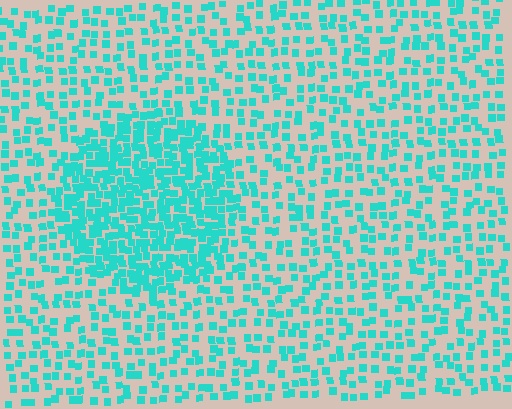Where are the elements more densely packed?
The elements are more densely packed inside the circle boundary.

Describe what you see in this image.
The image contains small cyan elements arranged at two different densities. A circle-shaped region is visible where the elements are more densely packed than the surrounding area.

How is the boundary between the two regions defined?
The boundary is defined by a change in element density (approximately 2.3x ratio). All elements are the same color, size, and shape.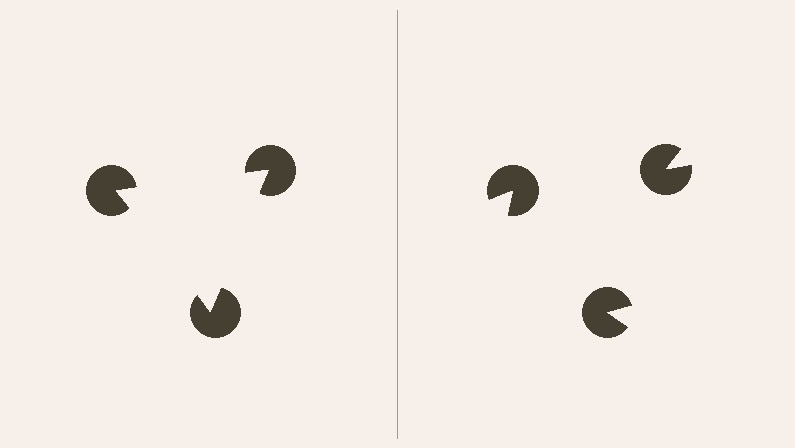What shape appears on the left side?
An illusory triangle.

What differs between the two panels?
The pac-man discs are positioned identically on both sides; only the wedge orientations differ. On the left they align to a triangle; on the right they are misaligned.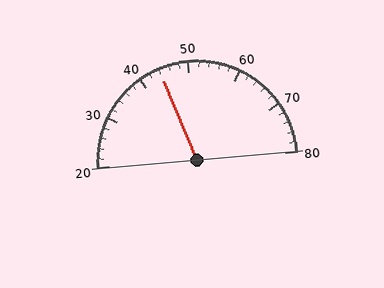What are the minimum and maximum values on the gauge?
The gauge ranges from 20 to 80.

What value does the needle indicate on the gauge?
The needle indicates approximately 44.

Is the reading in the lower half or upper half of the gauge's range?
The reading is in the lower half of the range (20 to 80).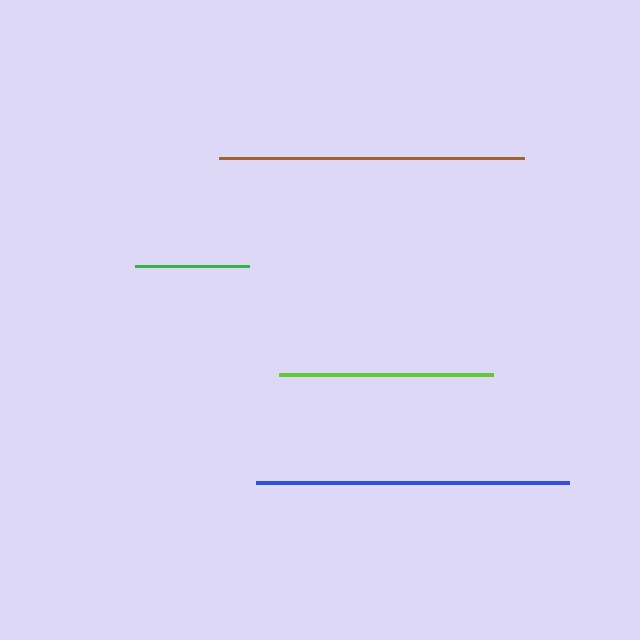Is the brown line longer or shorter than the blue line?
The blue line is longer than the brown line.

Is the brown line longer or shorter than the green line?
The brown line is longer than the green line.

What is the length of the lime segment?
The lime segment is approximately 214 pixels long.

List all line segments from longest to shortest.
From longest to shortest: blue, brown, lime, green.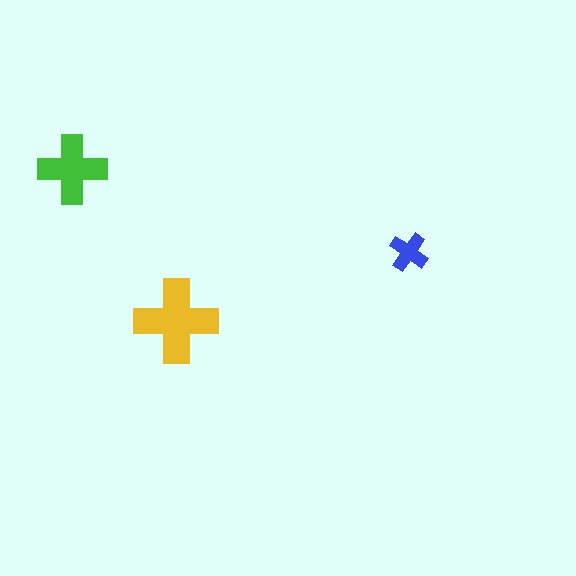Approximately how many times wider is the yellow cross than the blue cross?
About 2 times wider.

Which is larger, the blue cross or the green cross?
The green one.